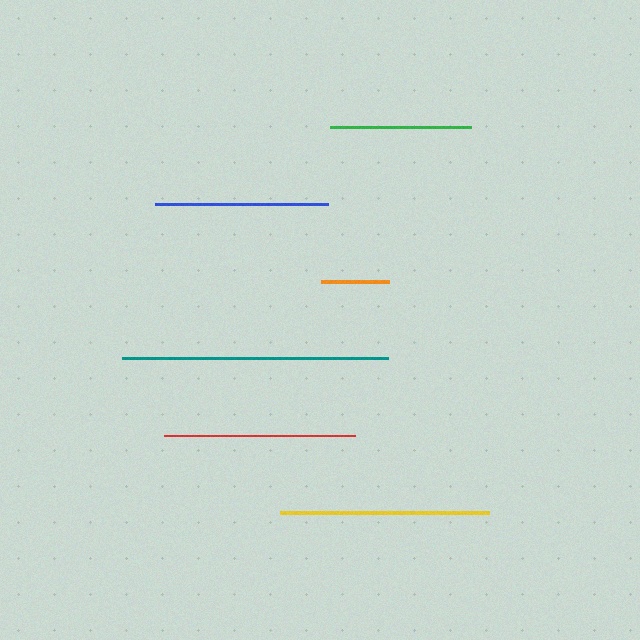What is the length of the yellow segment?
The yellow segment is approximately 209 pixels long.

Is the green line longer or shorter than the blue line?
The blue line is longer than the green line.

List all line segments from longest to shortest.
From longest to shortest: teal, yellow, red, blue, green, orange.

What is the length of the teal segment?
The teal segment is approximately 266 pixels long.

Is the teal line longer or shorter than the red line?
The teal line is longer than the red line.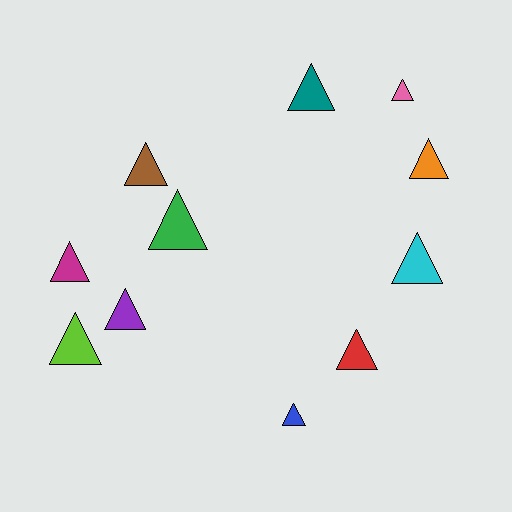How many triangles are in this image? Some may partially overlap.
There are 11 triangles.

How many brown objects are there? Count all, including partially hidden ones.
There is 1 brown object.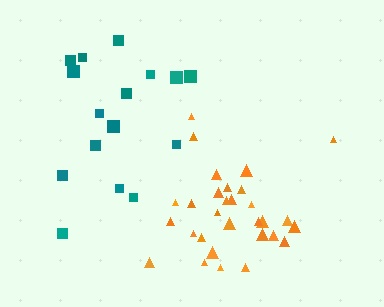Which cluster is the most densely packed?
Orange.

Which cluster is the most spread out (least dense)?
Teal.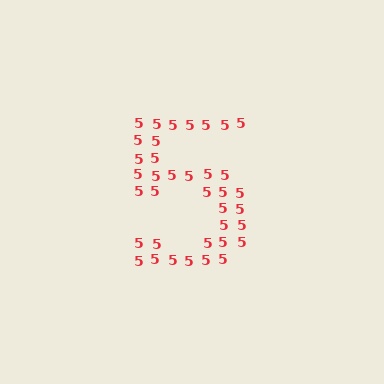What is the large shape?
The large shape is the digit 5.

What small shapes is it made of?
It is made of small digit 5's.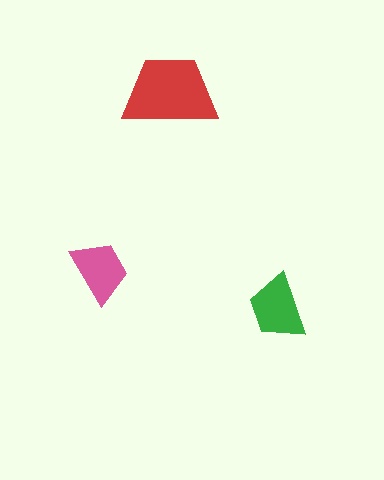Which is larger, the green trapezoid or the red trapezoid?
The red one.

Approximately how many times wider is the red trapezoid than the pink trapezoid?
About 1.5 times wider.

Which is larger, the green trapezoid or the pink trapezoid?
The green one.